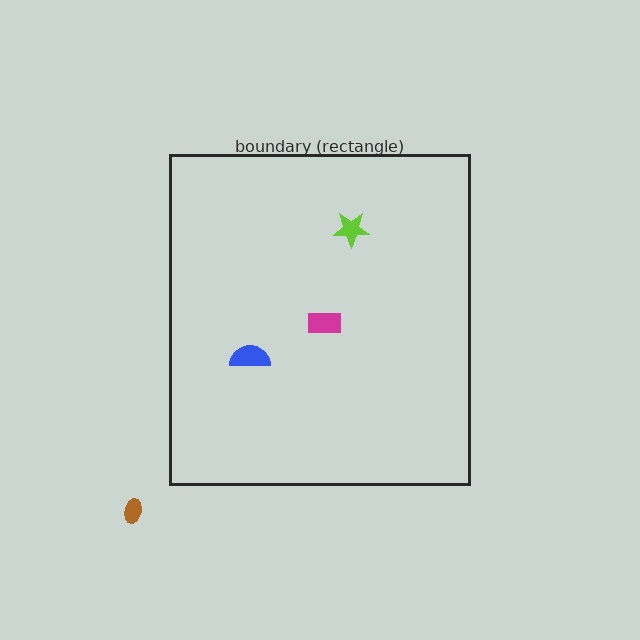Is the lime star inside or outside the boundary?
Inside.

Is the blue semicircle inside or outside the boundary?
Inside.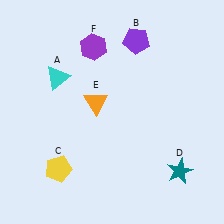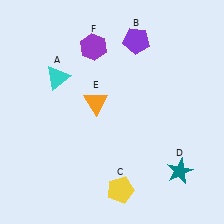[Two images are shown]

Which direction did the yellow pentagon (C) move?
The yellow pentagon (C) moved right.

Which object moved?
The yellow pentagon (C) moved right.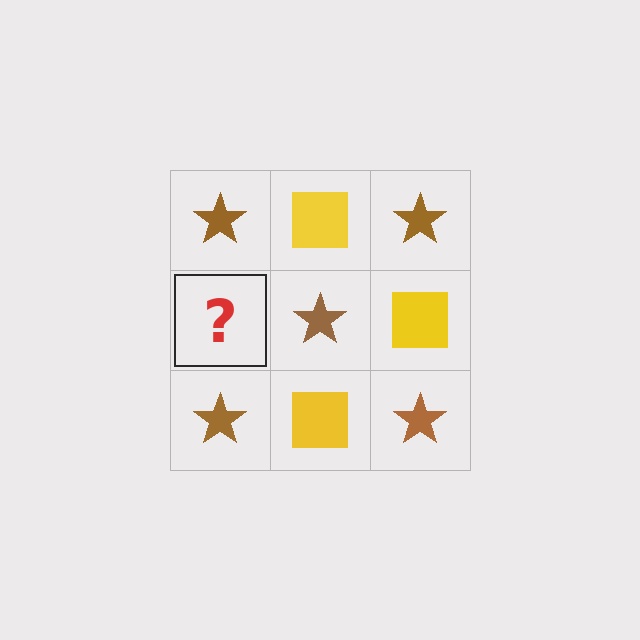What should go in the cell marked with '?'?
The missing cell should contain a yellow square.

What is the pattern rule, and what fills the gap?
The rule is that it alternates brown star and yellow square in a checkerboard pattern. The gap should be filled with a yellow square.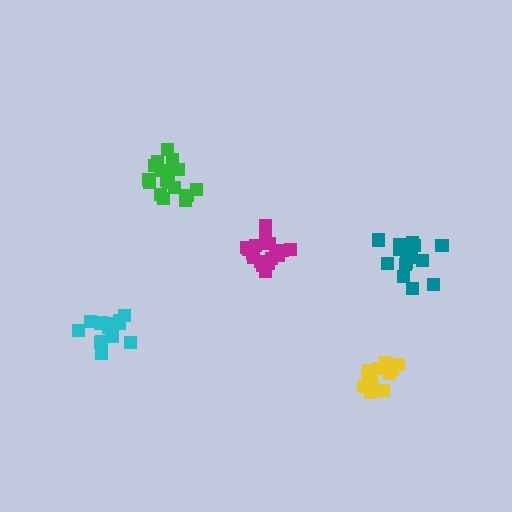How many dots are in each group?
Group 1: 17 dots, Group 2: 15 dots, Group 3: 16 dots, Group 4: 15 dots, Group 5: 17 dots (80 total).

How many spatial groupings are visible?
There are 5 spatial groupings.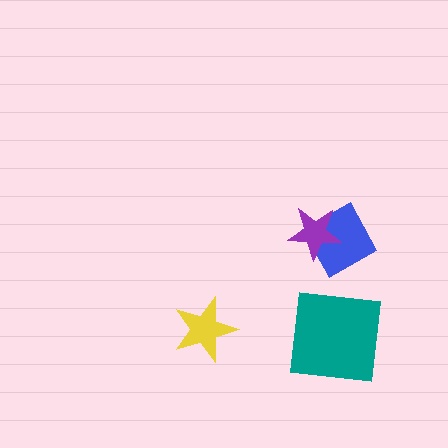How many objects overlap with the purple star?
1 object overlaps with the purple star.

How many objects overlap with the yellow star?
0 objects overlap with the yellow star.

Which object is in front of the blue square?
The purple star is in front of the blue square.